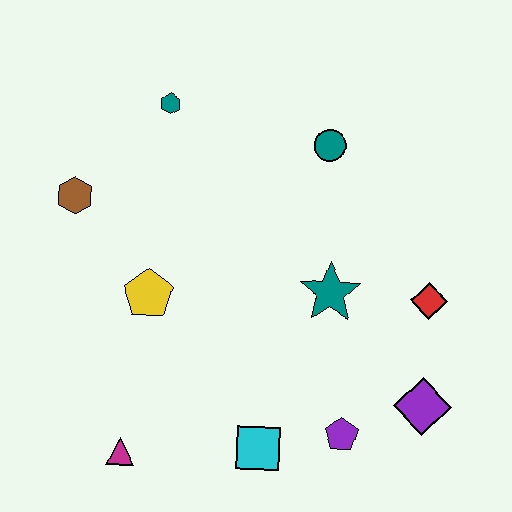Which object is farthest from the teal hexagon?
The purple diamond is farthest from the teal hexagon.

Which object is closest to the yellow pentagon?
The brown hexagon is closest to the yellow pentagon.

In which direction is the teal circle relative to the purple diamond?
The teal circle is above the purple diamond.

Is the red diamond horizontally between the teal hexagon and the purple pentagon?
No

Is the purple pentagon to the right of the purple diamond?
No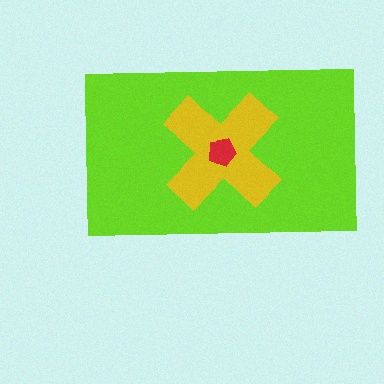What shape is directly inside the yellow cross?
The red pentagon.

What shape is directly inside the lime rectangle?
The yellow cross.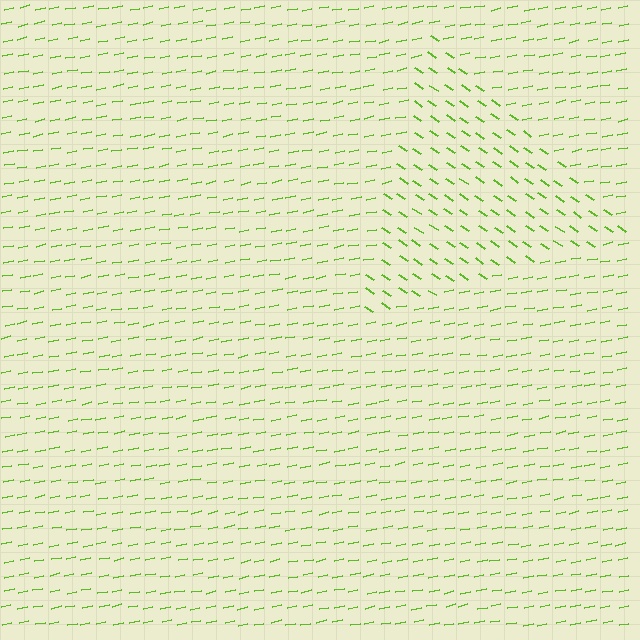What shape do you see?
I see a triangle.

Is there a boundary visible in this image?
Yes, there is a texture boundary formed by a change in line orientation.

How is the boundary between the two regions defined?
The boundary is defined purely by a change in line orientation (approximately 45 degrees difference). All lines are the same color and thickness.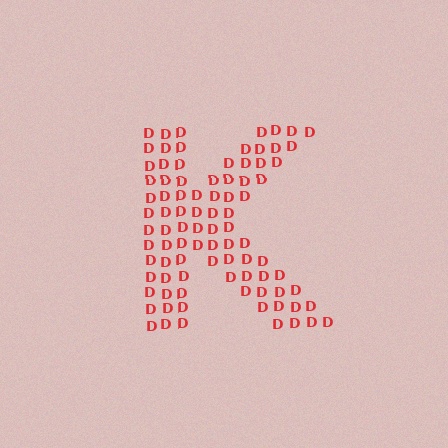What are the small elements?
The small elements are letter D's.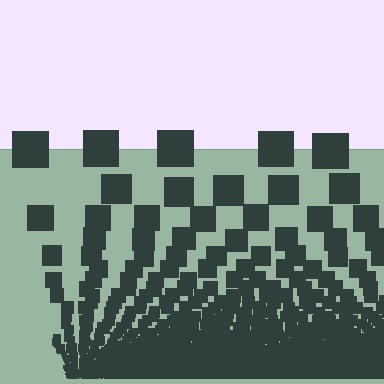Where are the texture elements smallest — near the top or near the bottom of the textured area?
Near the bottom.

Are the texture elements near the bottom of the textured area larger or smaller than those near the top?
Smaller. The gradient is inverted — elements near the bottom are smaller and denser.